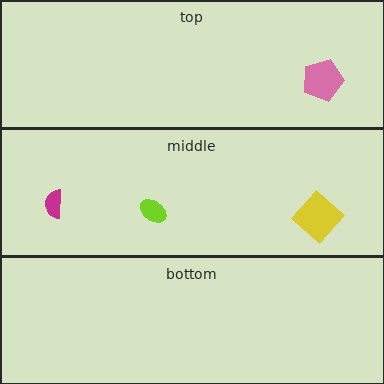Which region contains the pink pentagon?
The top region.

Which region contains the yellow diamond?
The middle region.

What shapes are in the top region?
The pink pentagon.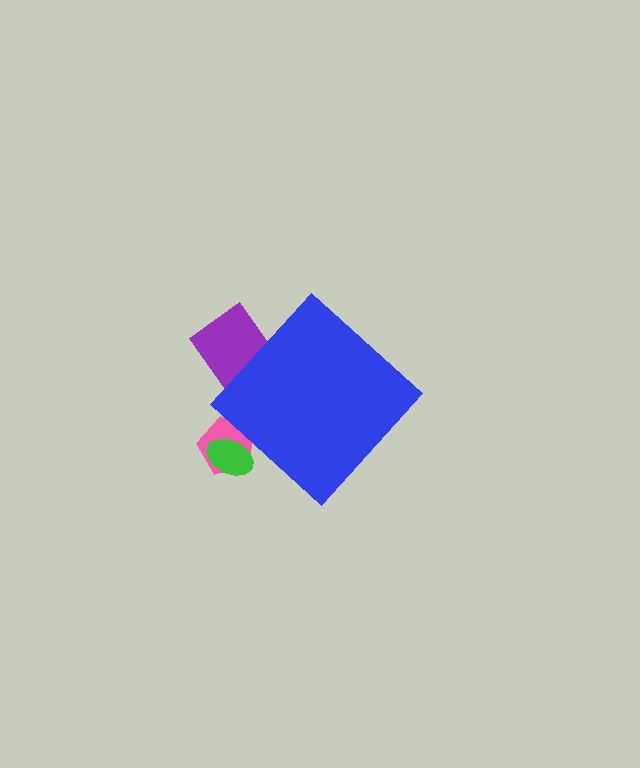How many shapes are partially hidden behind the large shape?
3 shapes are partially hidden.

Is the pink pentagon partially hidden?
Yes, the pink pentagon is partially hidden behind the blue diamond.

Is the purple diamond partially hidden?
Yes, the purple diamond is partially hidden behind the blue diamond.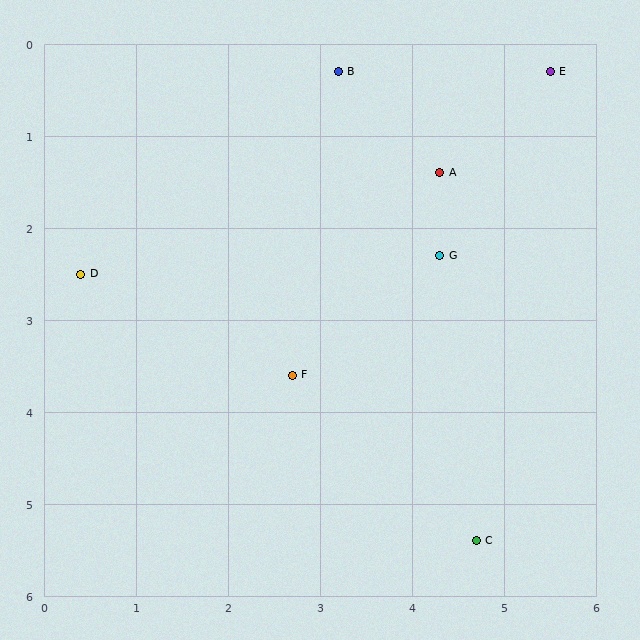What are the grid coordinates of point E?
Point E is at approximately (5.5, 0.3).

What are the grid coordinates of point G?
Point G is at approximately (4.3, 2.3).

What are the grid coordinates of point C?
Point C is at approximately (4.7, 5.4).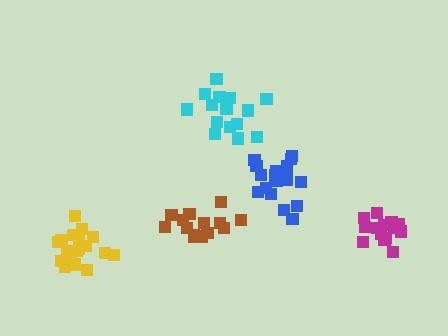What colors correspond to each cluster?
The clusters are colored: yellow, brown, magenta, cyan, blue.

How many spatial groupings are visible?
There are 5 spatial groupings.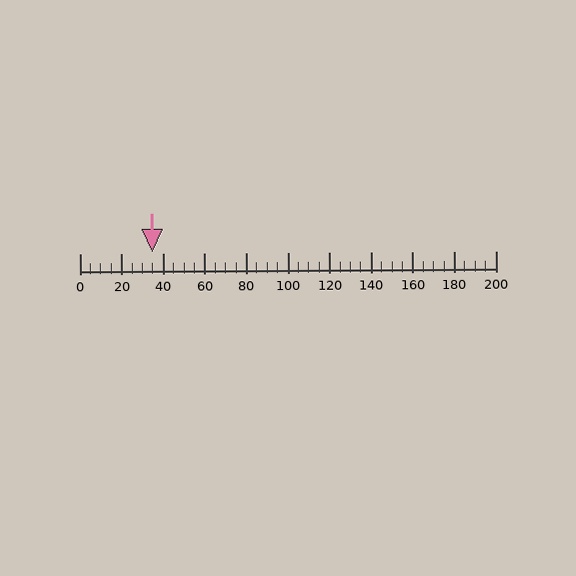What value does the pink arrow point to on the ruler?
The pink arrow points to approximately 35.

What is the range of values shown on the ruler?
The ruler shows values from 0 to 200.